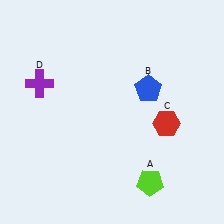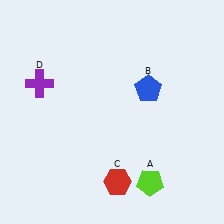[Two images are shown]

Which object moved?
The red hexagon (C) moved down.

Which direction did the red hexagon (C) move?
The red hexagon (C) moved down.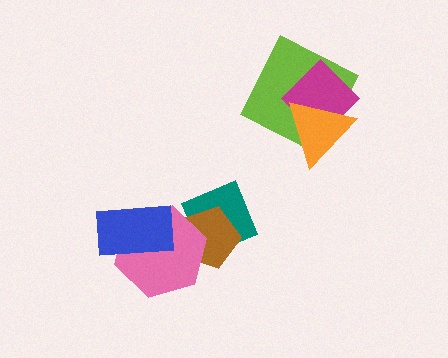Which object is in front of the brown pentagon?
The pink hexagon is in front of the brown pentagon.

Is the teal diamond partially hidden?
Yes, it is partially covered by another shape.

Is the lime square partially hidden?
Yes, it is partially covered by another shape.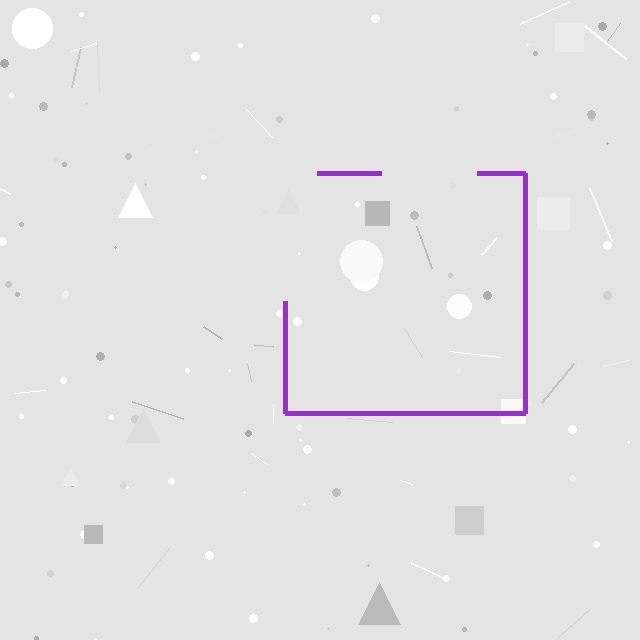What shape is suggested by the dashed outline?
The dashed outline suggests a square.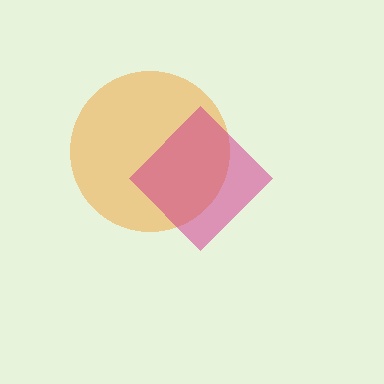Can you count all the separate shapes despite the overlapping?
Yes, there are 2 separate shapes.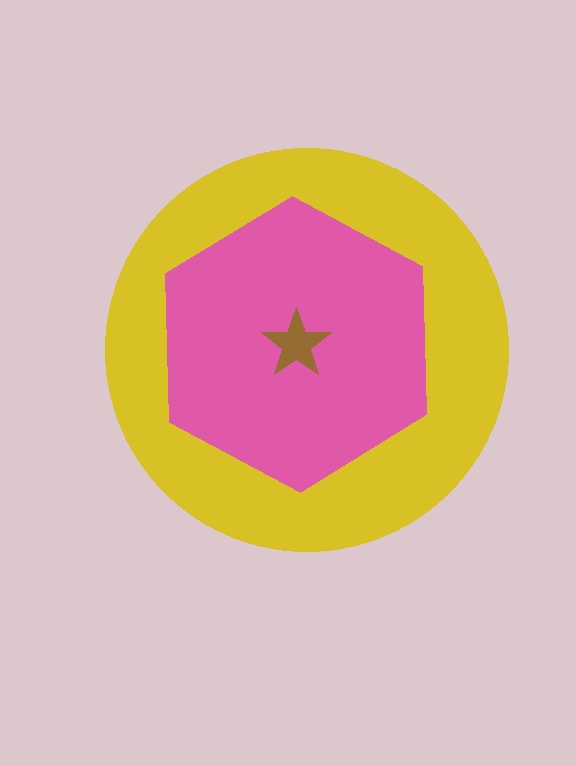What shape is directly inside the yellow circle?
The pink hexagon.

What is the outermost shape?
The yellow circle.